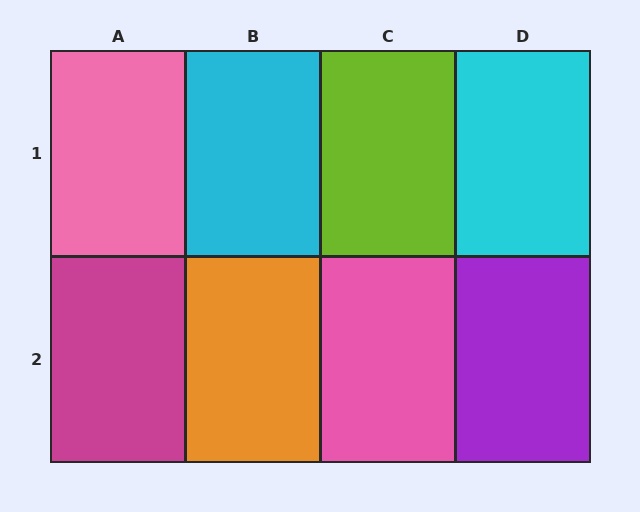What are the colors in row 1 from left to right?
Pink, cyan, lime, cyan.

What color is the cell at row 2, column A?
Magenta.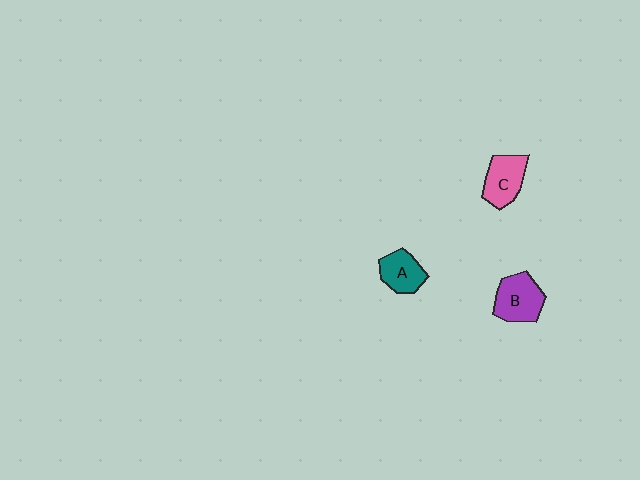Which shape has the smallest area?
Shape A (teal).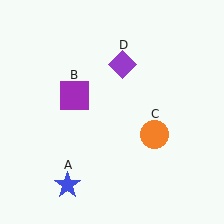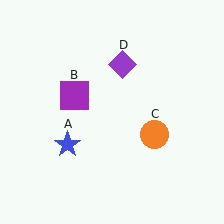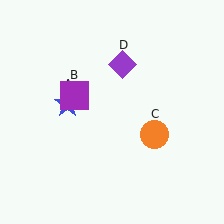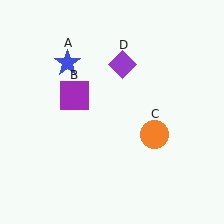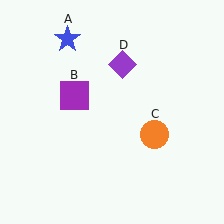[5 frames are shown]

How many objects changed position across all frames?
1 object changed position: blue star (object A).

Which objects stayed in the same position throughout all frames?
Purple square (object B) and orange circle (object C) and purple diamond (object D) remained stationary.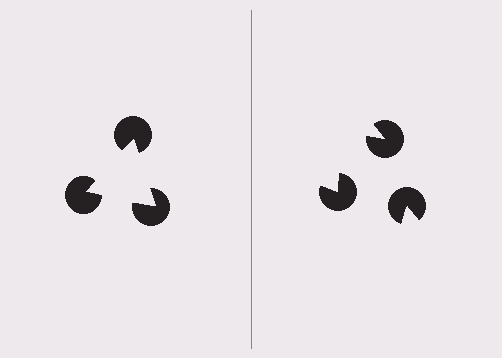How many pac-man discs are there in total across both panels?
6 — 3 on each side.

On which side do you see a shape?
An illusory triangle appears on the left side. On the right side the wedge cuts are rotated, so no coherent shape forms.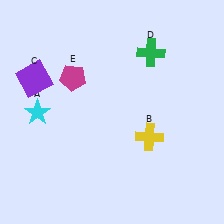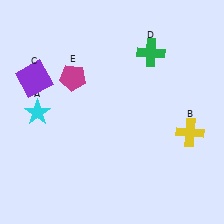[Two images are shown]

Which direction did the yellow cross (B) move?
The yellow cross (B) moved right.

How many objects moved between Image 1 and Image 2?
1 object moved between the two images.